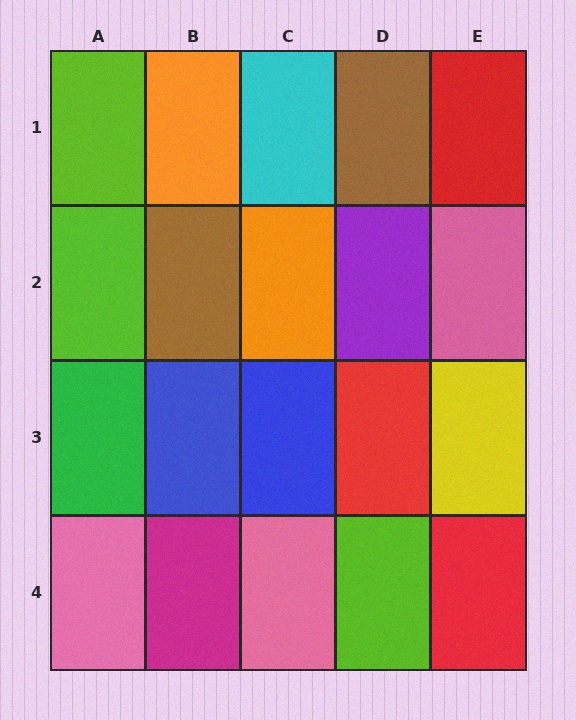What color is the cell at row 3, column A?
Green.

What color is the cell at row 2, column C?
Orange.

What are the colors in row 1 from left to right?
Lime, orange, cyan, brown, red.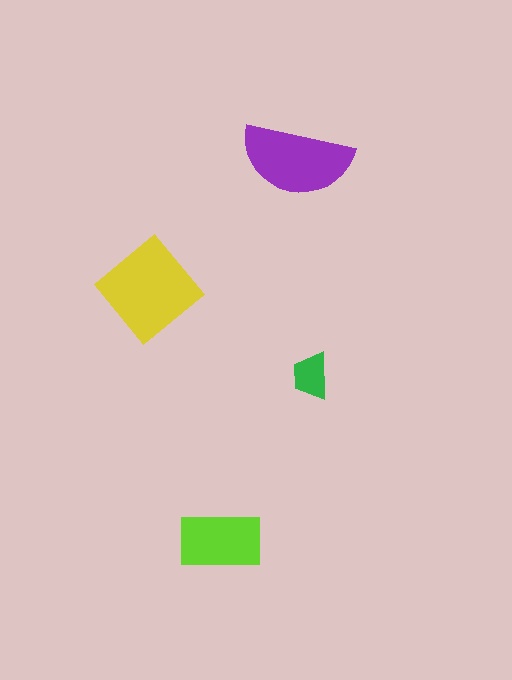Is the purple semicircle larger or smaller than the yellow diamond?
Smaller.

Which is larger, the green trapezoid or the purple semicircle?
The purple semicircle.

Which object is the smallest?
The green trapezoid.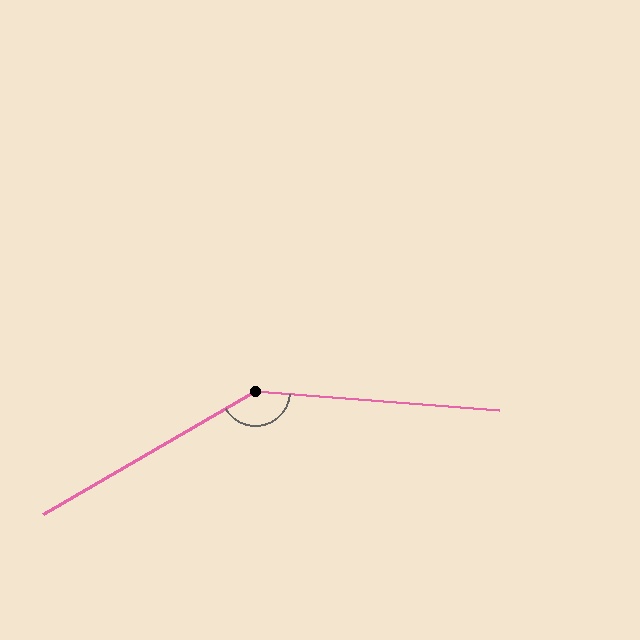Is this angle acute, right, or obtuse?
It is obtuse.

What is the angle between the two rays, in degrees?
Approximately 145 degrees.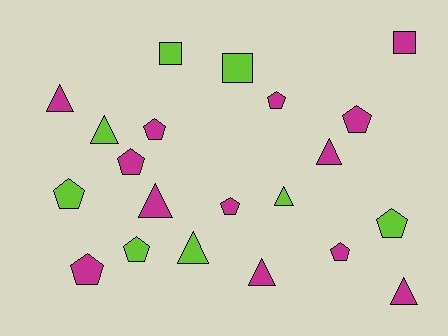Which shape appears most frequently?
Pentagon, with 10 objects.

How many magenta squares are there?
There is 1 magenta square.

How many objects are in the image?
There are 21 objects.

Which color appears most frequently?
Magenta, with 13 objects.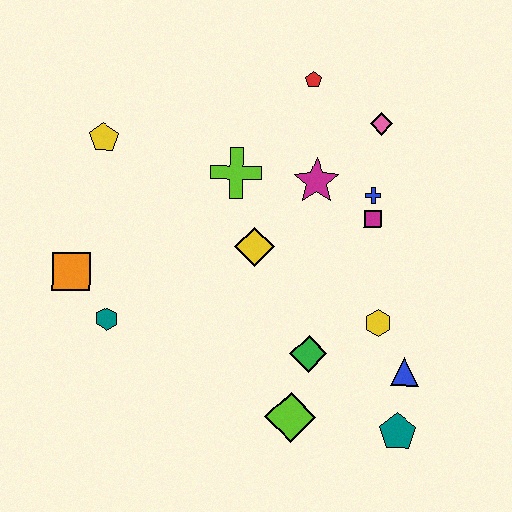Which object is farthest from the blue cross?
The orange square is farthest from the blue cross.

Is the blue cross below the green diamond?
No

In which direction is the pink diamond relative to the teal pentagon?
The pink diamond is above the teal pentagon.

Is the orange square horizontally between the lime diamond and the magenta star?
No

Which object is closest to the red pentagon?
The pink diamond is closest to the red pentagon.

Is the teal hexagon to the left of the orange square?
No